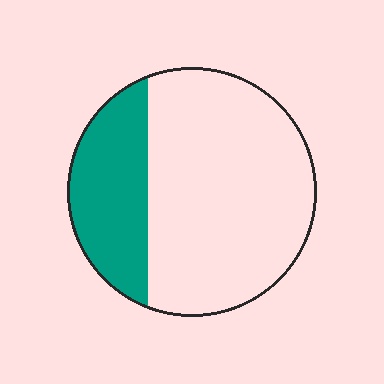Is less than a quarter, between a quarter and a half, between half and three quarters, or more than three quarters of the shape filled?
Between a quarter and a half.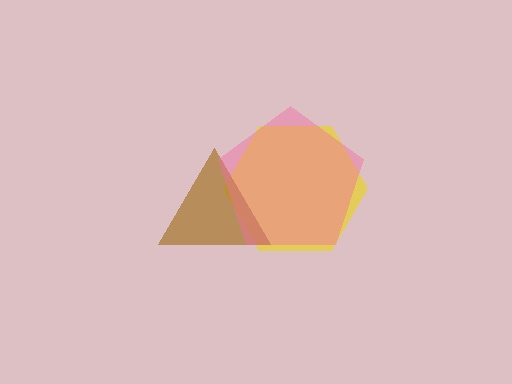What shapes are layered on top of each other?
The layered shapes are: a yellow hexagon, a brown triangle, a pink pentagon.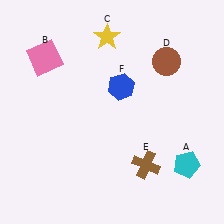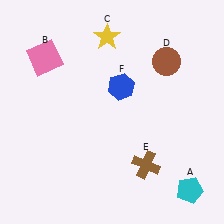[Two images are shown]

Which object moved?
The cyan pentagon (A) moved down.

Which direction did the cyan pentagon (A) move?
The cyan pentagon (A) moved down.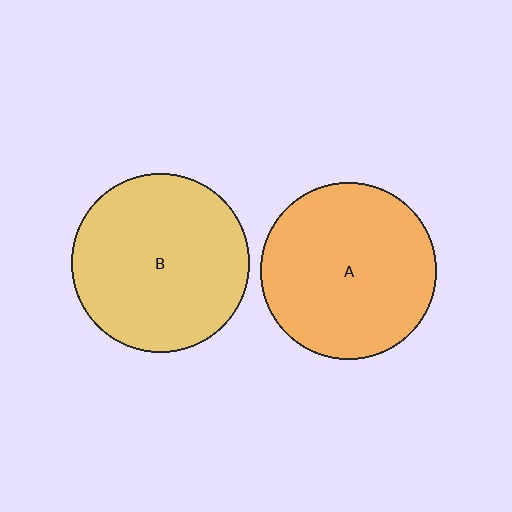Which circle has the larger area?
Circle B (yellow).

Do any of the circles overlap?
No, none of the circles overlap.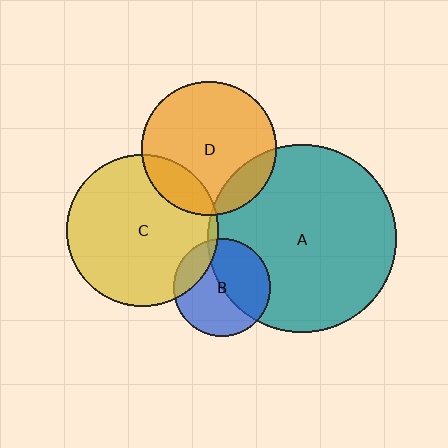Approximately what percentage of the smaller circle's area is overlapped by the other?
Approximately 45%.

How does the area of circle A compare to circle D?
Approximately 2.0 times.